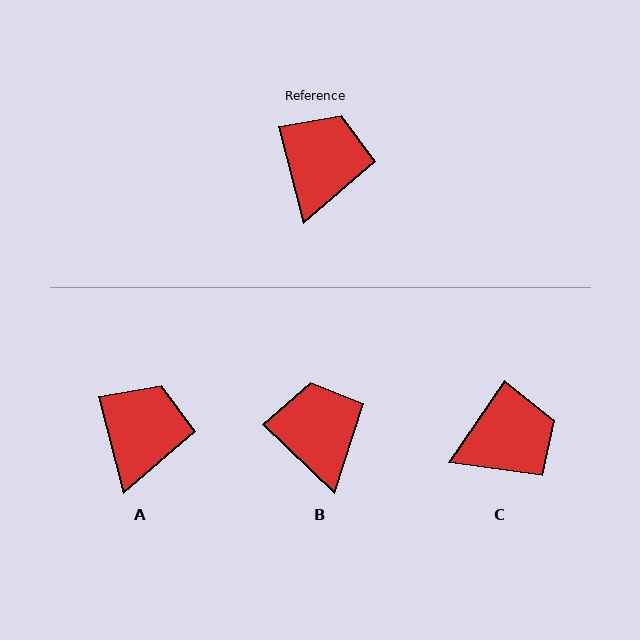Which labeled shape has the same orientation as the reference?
A.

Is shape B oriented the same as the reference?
No, it is off by about 31 degrees.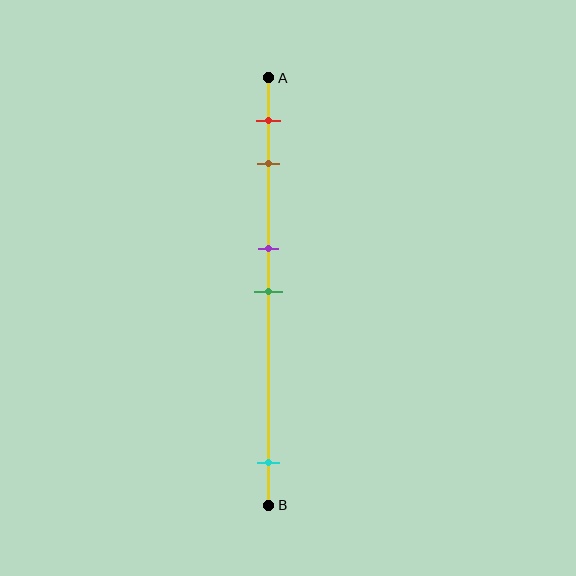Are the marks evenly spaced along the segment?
No, the marks are not evenly spaced.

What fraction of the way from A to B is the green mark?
The green mark is approximately 50% (0.5) of the way from A to B.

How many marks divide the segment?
There are 5 marks dividing the segment.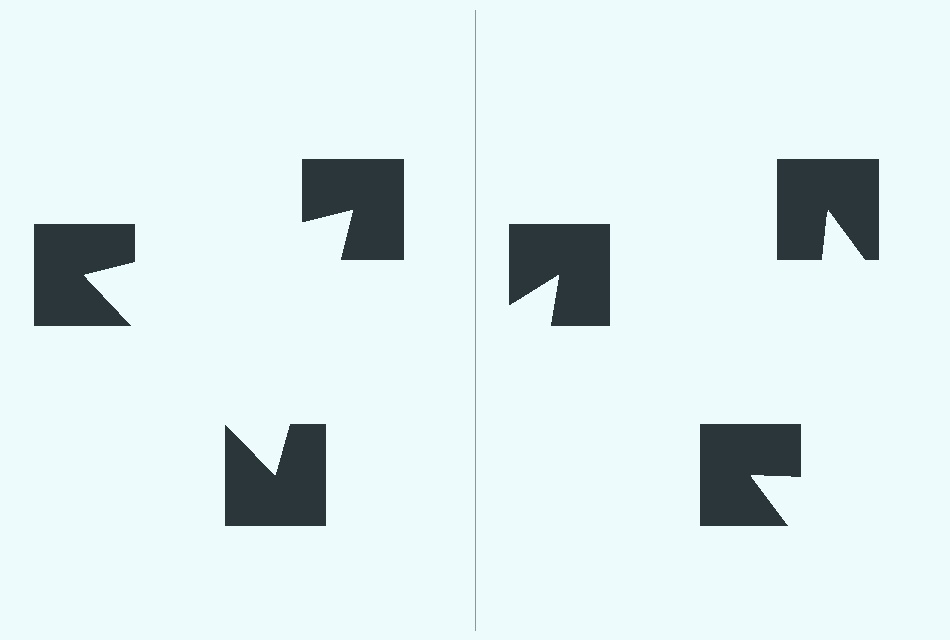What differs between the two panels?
The notched squares are positioned identically on both sides; only the wedge orientations differ. On the left they align to a triangle; on the right they are misaligned.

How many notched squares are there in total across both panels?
6 — 3 on each side.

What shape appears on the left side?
An illusory triangle.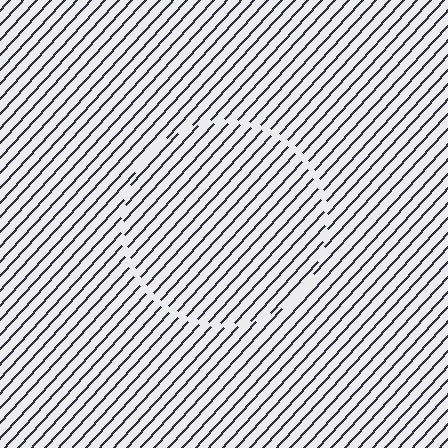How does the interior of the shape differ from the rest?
The interior of the shape contains the same grating, shifted by half a period — the contour is defined by the phase discontinuity where line-ends from the inner and outer gratings abut.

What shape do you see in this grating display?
An illusory circle. The interior of the shape contains the same grating, shifted by half a period — the contour is defined by the phase discontinuity where line-ends from the inner and outer gratings abut.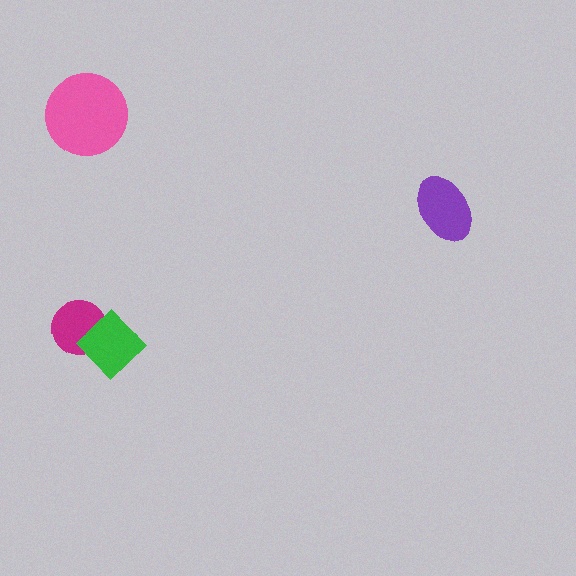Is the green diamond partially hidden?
No, no other shape covers it.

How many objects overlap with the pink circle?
0 objects overlap with the pink circle.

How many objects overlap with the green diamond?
1 object overlaps with the green diamond.